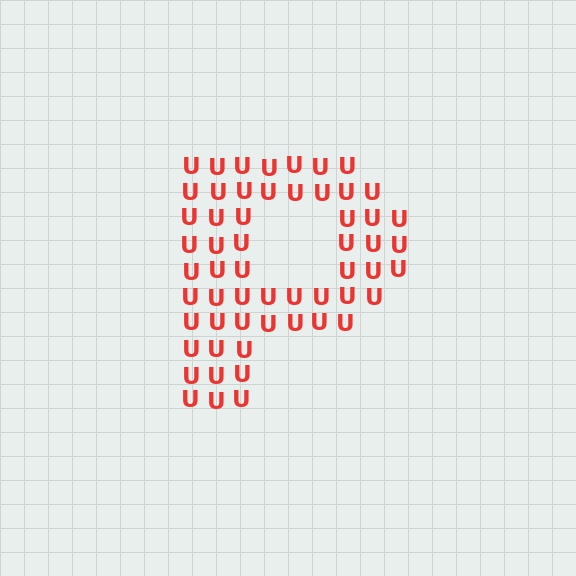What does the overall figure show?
The overall figure shows the letter P.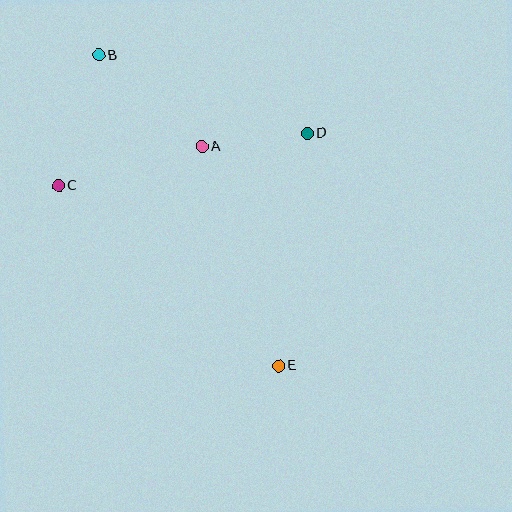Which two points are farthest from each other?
Points B and E are farthest from each other.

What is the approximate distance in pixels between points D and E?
The distance between D and E is approximately 235 pixels.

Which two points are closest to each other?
Points A and D are closest to each other.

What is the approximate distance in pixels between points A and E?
The distance between A and E is approximately 233 pixels.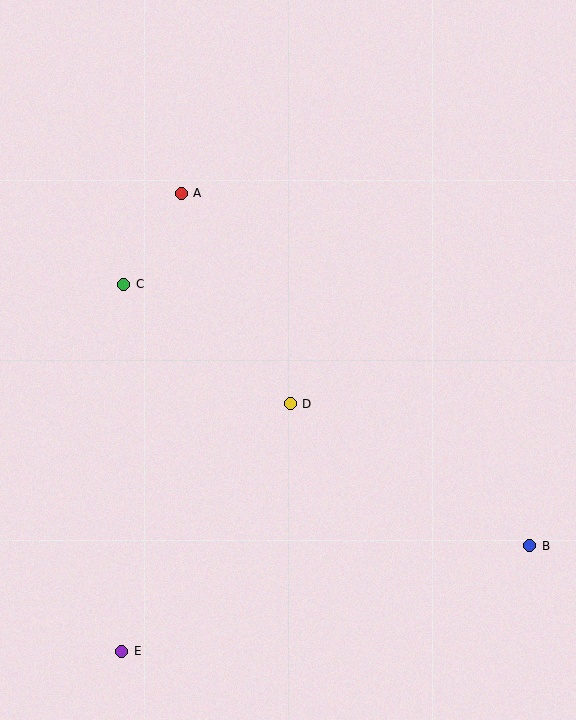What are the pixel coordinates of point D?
Point D is at (290, 404).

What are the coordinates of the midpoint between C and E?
The midpoint between C and E is at (123, 468).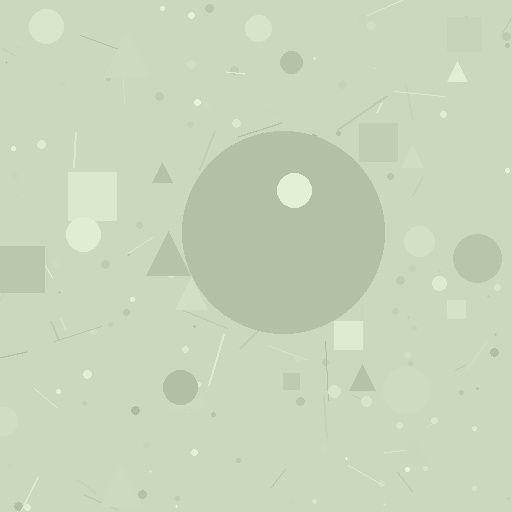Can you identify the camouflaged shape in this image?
The camouflaged shape is a circle.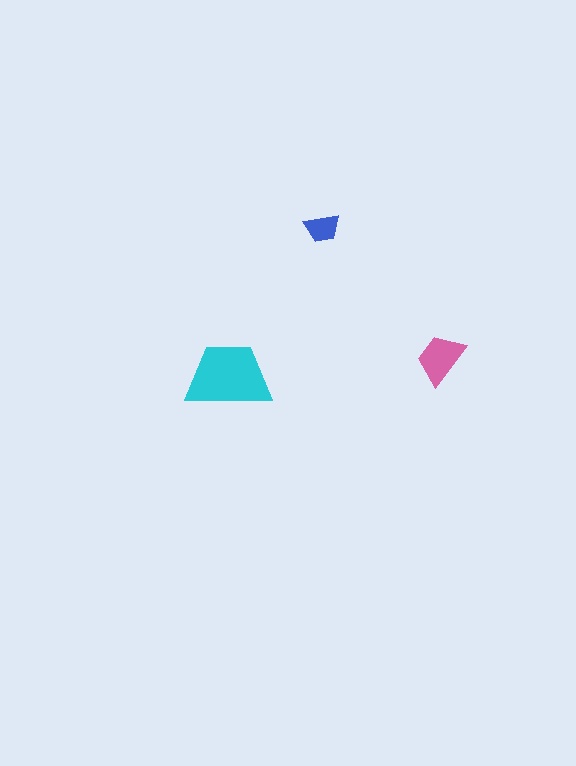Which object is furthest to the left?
The cyan trapezoid is leftmost.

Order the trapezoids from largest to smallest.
the cyan one, the pink one, the blue one.